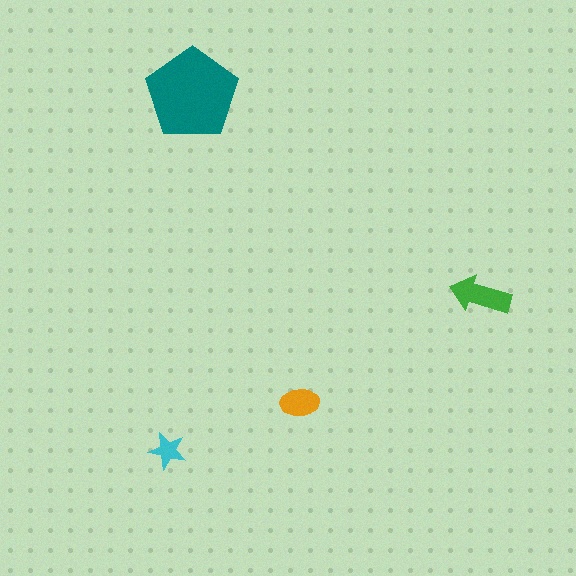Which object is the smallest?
The cyan star.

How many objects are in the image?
There are 4 objects in the image.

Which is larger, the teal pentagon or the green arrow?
The teal pentagon.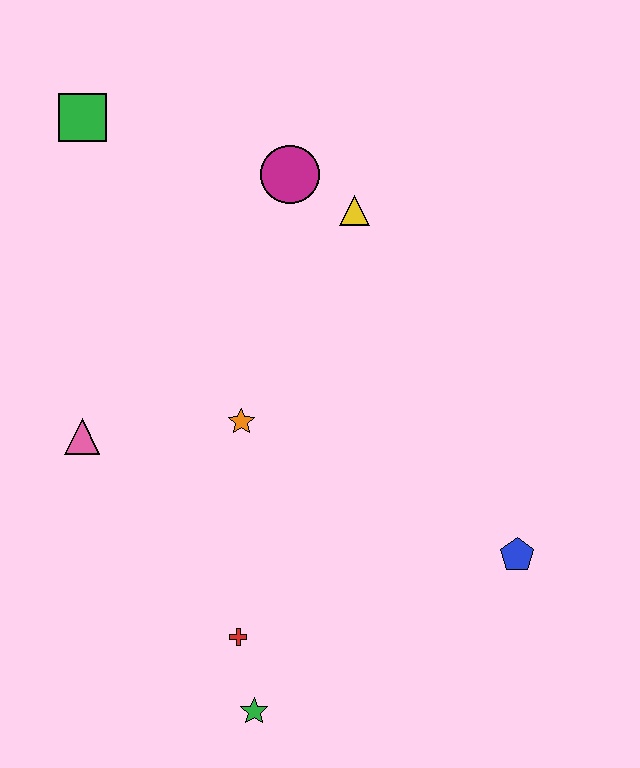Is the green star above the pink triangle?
No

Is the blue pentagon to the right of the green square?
Yes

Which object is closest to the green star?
The red cross is closest to the green star.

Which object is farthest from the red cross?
The green square is farthest from the red cross.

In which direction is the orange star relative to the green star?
The orange star is above the green star.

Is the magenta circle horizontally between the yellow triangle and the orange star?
Yes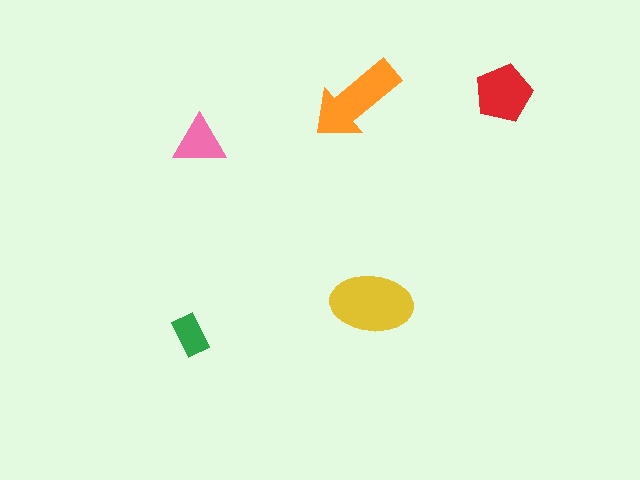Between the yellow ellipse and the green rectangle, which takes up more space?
The yellow ellipse.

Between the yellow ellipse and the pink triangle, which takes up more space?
The yellow ellipse.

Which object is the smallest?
The green rectangle.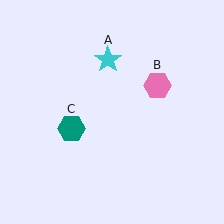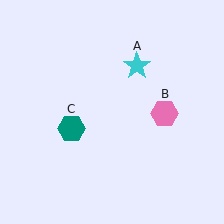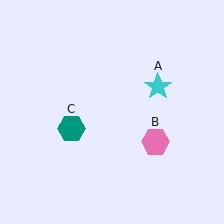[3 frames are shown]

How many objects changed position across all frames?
2 objects changed position: cyan star (object A), pink hexagon (object B).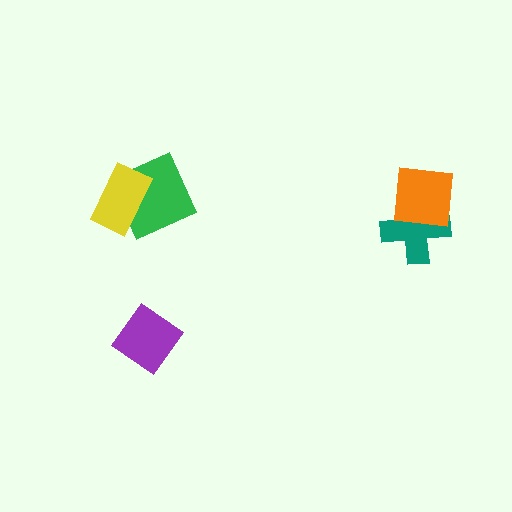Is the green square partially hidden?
Yes, it is partially covered by another shape.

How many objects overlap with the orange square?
1 object overlaps with the orange square.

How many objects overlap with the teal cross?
1 object overlaps with the teal cross.